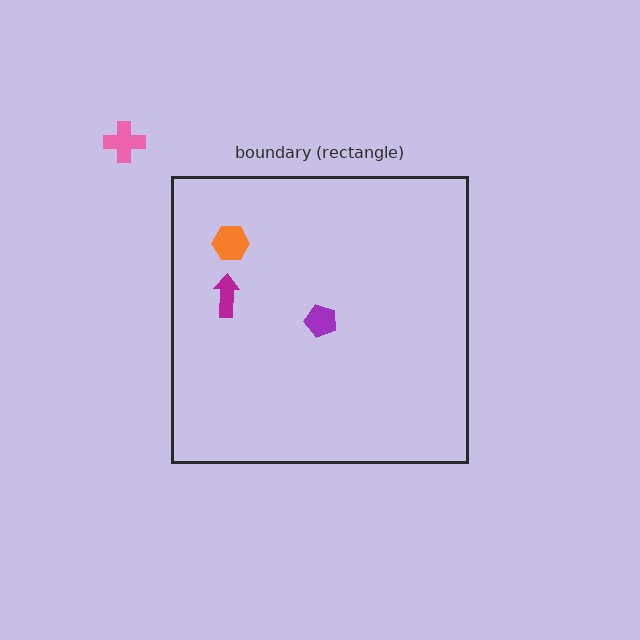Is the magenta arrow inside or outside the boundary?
Inside.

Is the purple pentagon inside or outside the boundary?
Inside.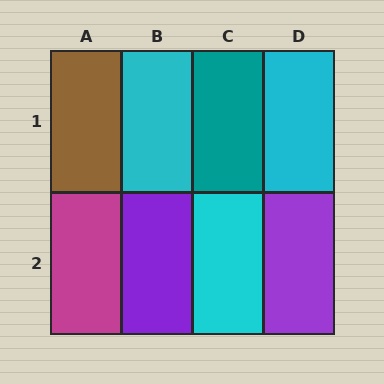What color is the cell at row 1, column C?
Teal.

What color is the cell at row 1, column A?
Brown.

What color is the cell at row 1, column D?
Cyan.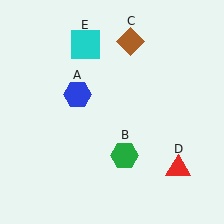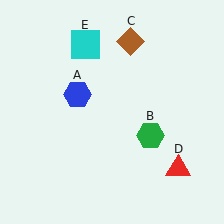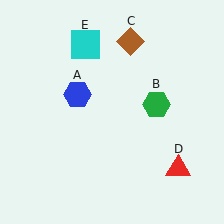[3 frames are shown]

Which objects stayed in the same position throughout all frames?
Blue hexagon (object A) and brown diamond (object C) and red triangle (object D) and cyan square (object E) remained stationary.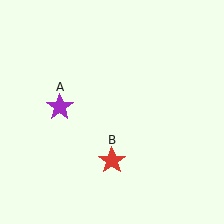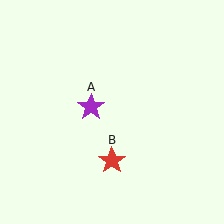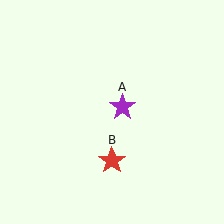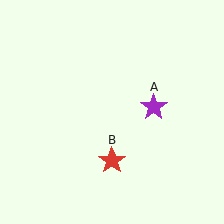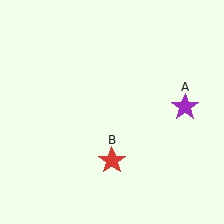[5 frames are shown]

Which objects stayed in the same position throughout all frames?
Red star (object B) remained stationary.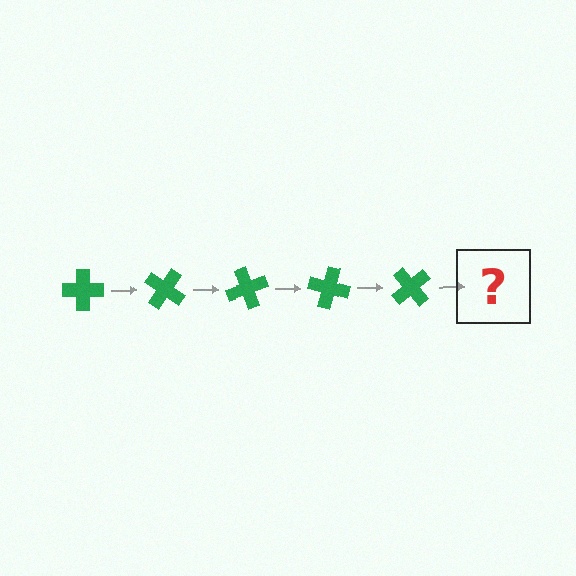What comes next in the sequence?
The next element should be a green cross rotated 175 degrees.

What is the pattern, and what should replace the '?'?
The pattern is that the cross rotates 35 degrees each step. The '?' should be a green cross rotated 175 degrees.